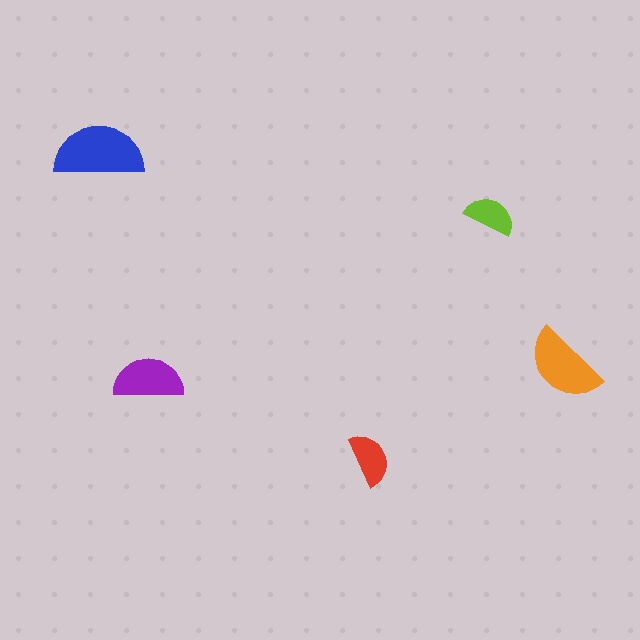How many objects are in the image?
There are 5 objects in the image.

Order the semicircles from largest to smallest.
the blue one, the orange one, the purple one, the red one, the lime one.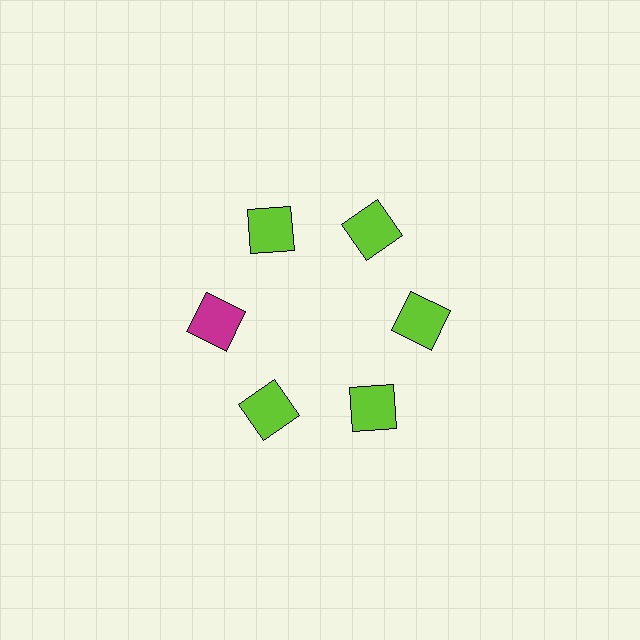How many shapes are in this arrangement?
There are 6 shapes arranged in a ring pattern.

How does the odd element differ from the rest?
It has a different color: magenta instead of lime.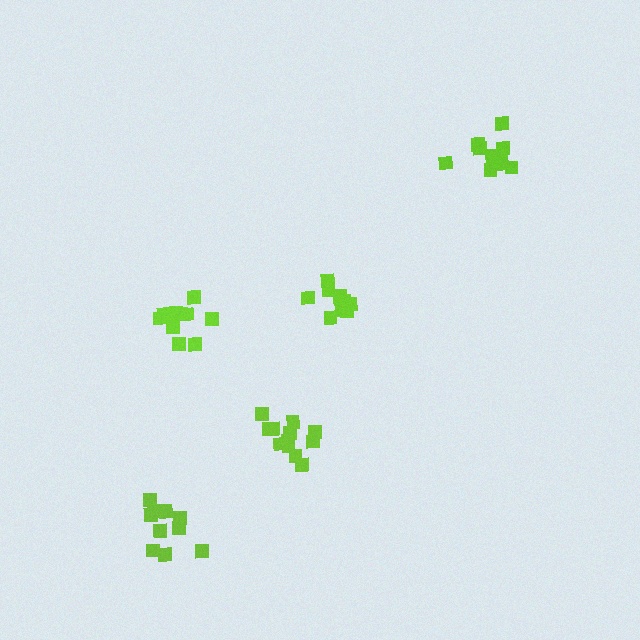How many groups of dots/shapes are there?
There are 5 groups.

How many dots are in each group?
Group 1: 10 dots, Group 2: 11 dots, Group 3: 11 dots, Group 4: 10 dots, Group 5: 12 dots (54 total).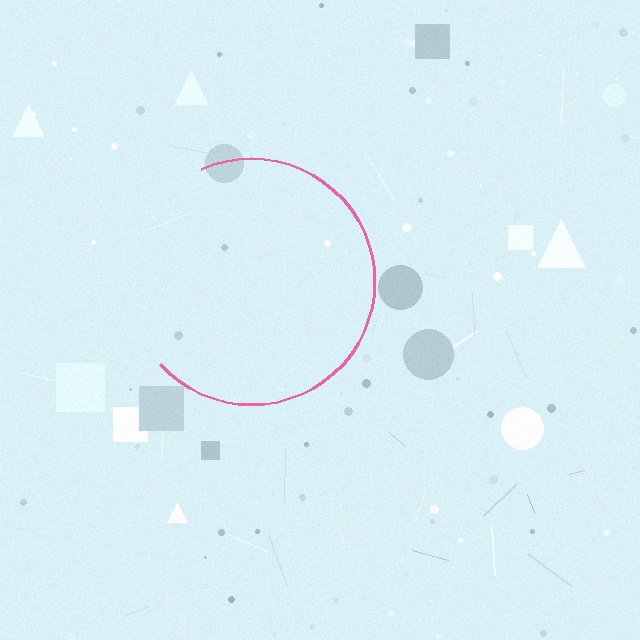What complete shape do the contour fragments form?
The contour fragments form a circle.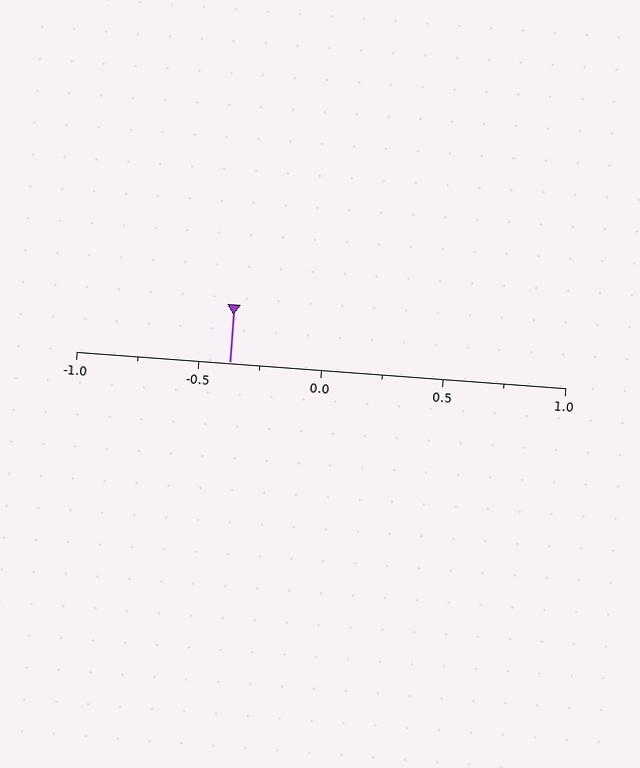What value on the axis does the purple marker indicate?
The marker indicates approximately -0.38.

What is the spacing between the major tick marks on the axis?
The major ticks are spaced 0.5 apart.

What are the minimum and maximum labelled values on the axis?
The axis runs from -1.0 to 1.0.